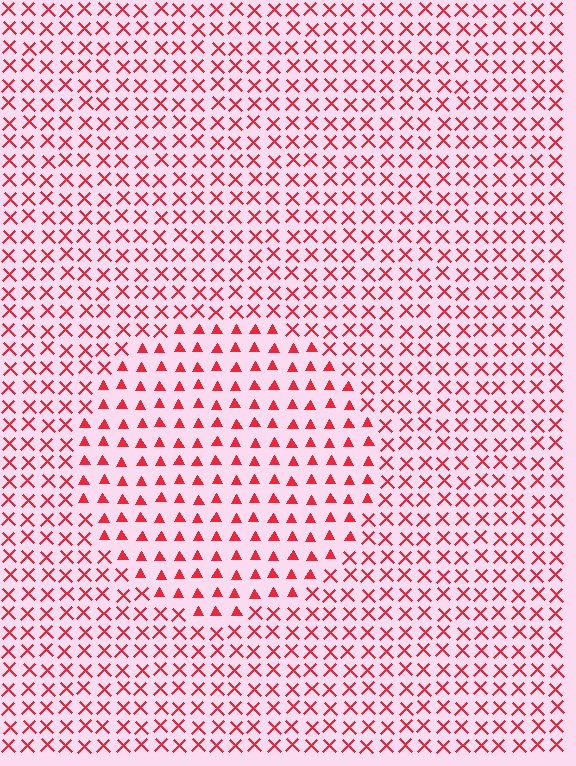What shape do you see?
I see a circle.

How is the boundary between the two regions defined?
The boundary is defined by a change in element shape: triangles inside vs. X marks outside. All elements share the same color and spacing.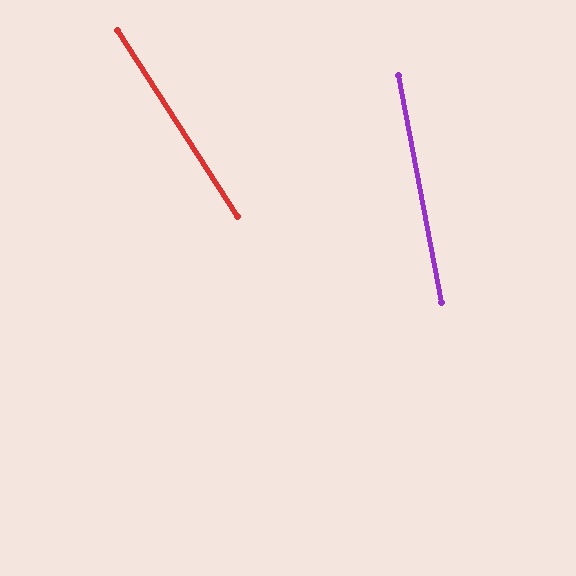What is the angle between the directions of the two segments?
Approximately 22 degrees.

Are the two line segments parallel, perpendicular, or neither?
Neither parallel nor perpendicular — they differ by about 22°.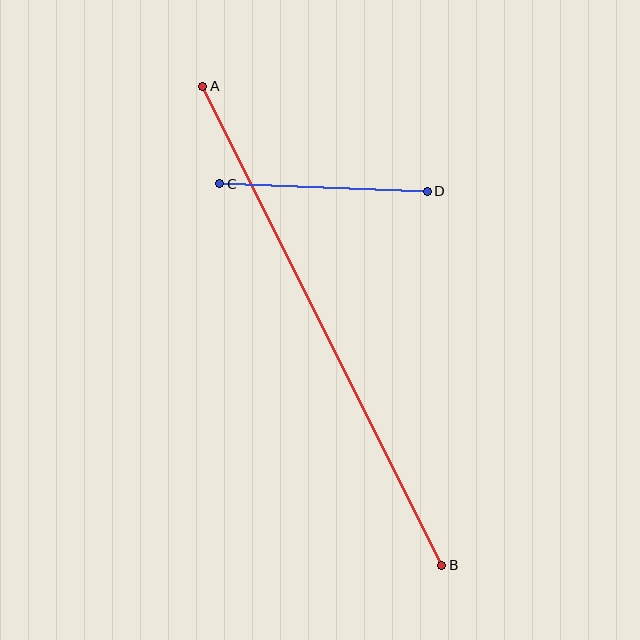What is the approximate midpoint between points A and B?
The midpoint is at approximately (322, 326) pixels.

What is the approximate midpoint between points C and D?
The midpoint is at approximately (323, 187) pixels.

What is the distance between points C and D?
The distance is approximately 208 pixels.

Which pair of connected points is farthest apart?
Points A and B are farthest apart.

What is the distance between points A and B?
The distance is approximately 535 pixels.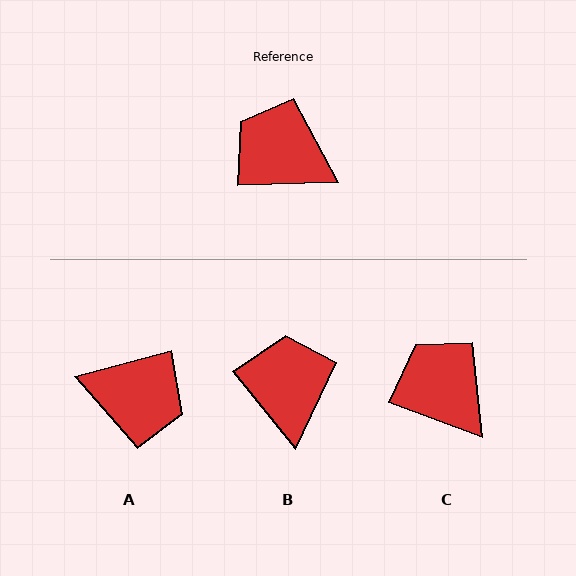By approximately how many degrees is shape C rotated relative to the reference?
Approximately 22 degrees clockwise.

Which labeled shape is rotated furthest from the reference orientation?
A, about 167 degrees away.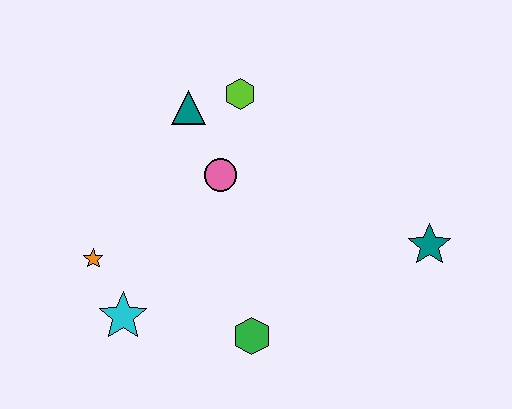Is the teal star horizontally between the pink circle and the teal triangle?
No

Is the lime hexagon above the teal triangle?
Yes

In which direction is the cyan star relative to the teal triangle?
The cyan star is below the teal triangle.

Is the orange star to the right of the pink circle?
No